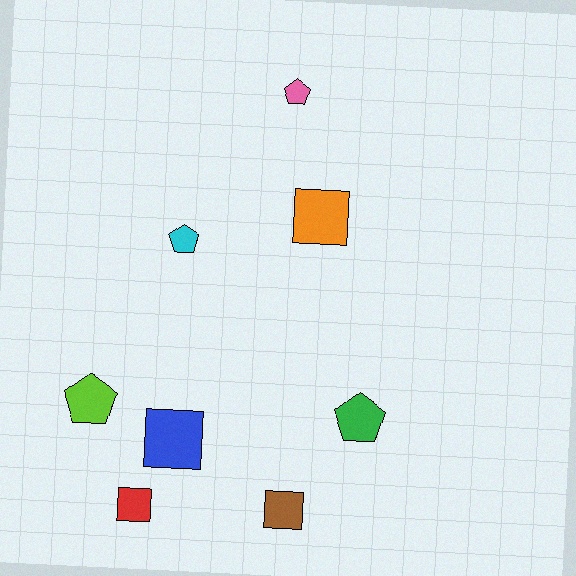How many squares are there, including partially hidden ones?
There are 4 squares.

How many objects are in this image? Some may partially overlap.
There are 8 objects.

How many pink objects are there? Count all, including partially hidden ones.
There is 1 pink object.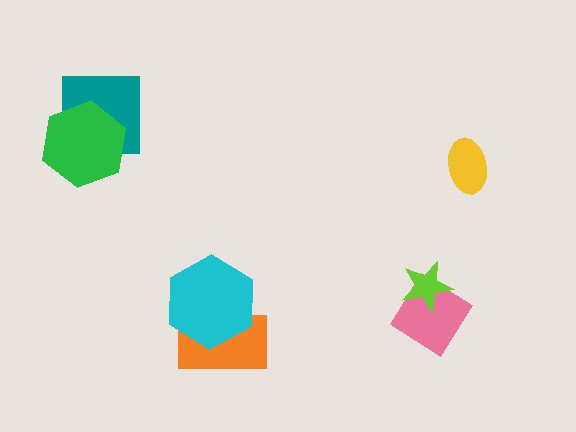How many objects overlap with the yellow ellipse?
0 objects overlap with the yellow ellipse.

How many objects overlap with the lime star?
1 object overlaps with the lime star.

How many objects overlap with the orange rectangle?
1 object overlaps with the orange rectangle.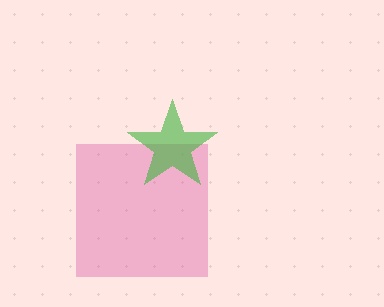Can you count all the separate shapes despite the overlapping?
Yes, there are 2 separate shapes.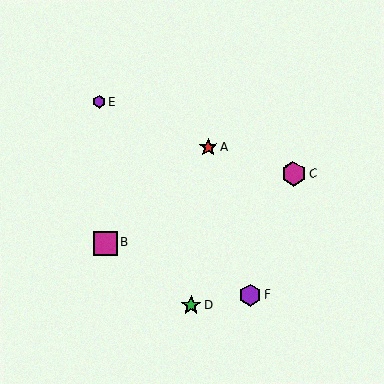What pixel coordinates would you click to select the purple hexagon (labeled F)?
Click at (250, 295) to select the purple hexagon F.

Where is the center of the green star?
The center of the green star is at (191, 305).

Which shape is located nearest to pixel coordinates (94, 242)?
The magenta square (labeled B) at (106, 243) is nearest to that location.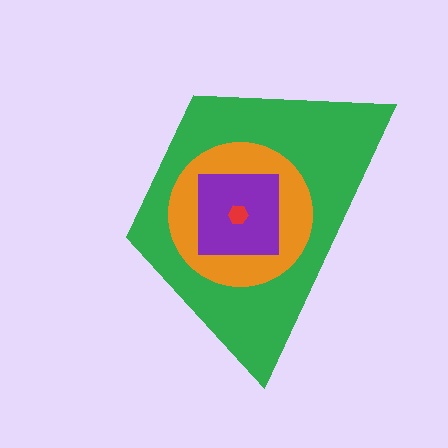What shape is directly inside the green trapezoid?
The orange circle.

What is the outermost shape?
The green trapezoid.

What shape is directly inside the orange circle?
The purple square.